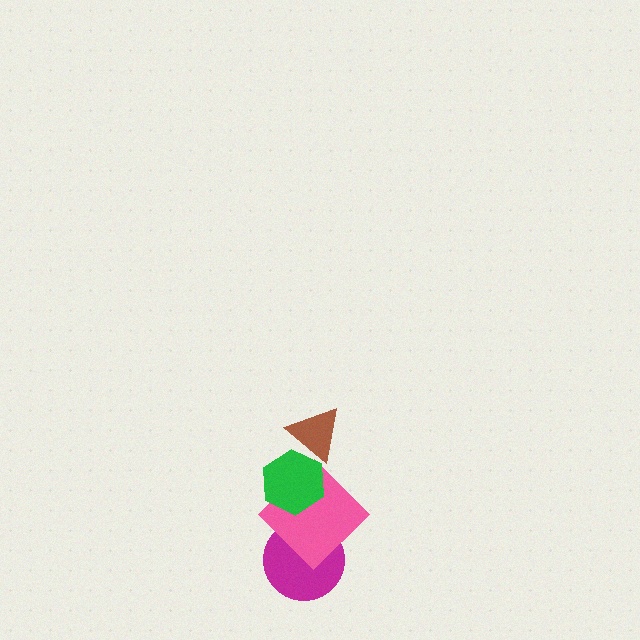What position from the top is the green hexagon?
The green hexagon is 2nd from the top.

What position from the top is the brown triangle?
The brown triangle is 1st from the top.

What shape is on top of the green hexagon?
The brown triangle is on top of the green hexagon.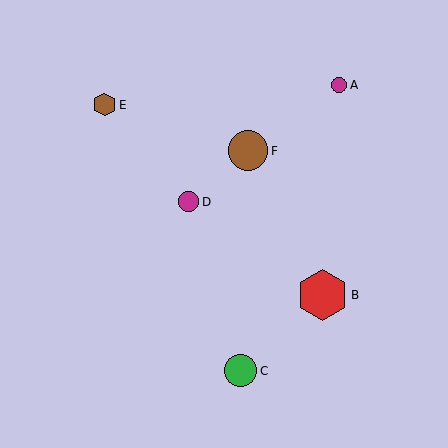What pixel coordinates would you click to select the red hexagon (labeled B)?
Click at (322, 295) to select the red hexagon B.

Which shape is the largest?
The red hexagon (labeled B) is the largest.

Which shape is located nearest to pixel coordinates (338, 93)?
The magenta circle (labeled A) at (339, 85) is nearest to that location.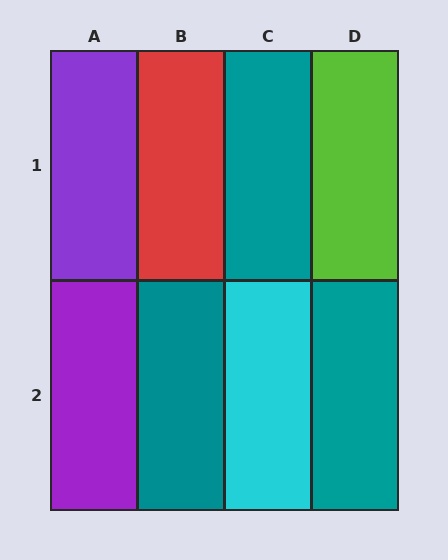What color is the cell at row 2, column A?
Purple.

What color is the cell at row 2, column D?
Teal.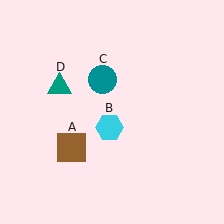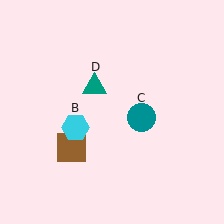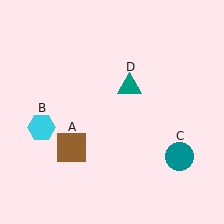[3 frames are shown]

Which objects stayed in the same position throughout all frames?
Brown square (object A) remained stationary.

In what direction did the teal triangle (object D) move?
The teal triangle (object D) moved right.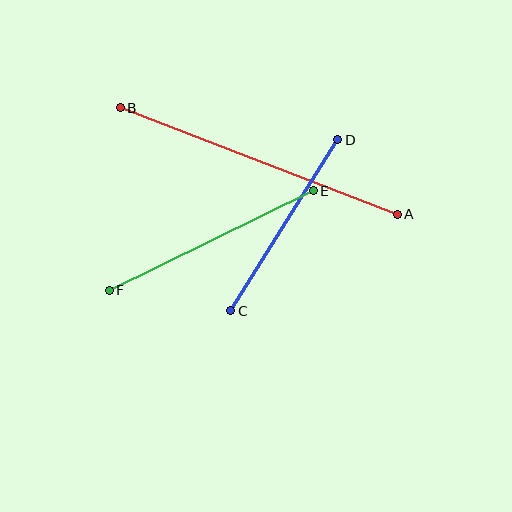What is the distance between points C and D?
The distance is approximately 202 pixels.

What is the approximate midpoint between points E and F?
The midpoint is at approximately (211, 241) pixels.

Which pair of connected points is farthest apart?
Points A and B are farthest apart.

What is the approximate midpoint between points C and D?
The midpoint is at approximately (284, 225) pixels.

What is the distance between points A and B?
The distance is approximately 297 pixels.